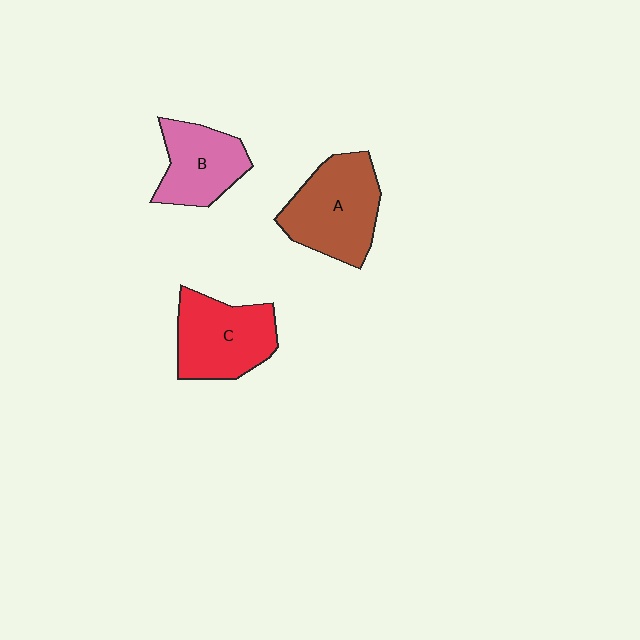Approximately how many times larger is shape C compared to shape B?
Approximately 1.2 times.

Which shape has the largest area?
Shape A (brown).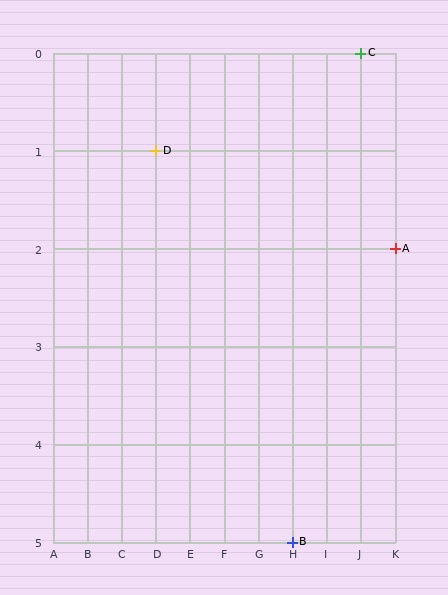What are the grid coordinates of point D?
Point D is at grid coordinates (D, 1).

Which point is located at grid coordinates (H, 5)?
Point B is at (H, 5).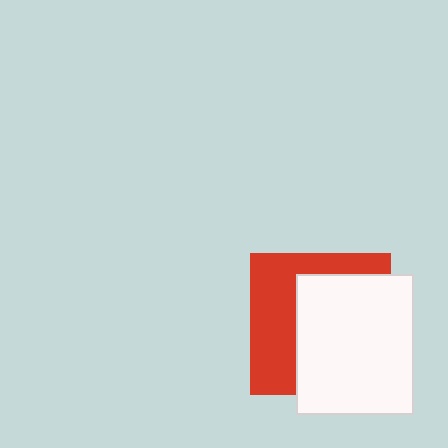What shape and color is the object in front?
The object in front is a white rectangle.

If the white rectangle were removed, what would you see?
You would see the complete red square.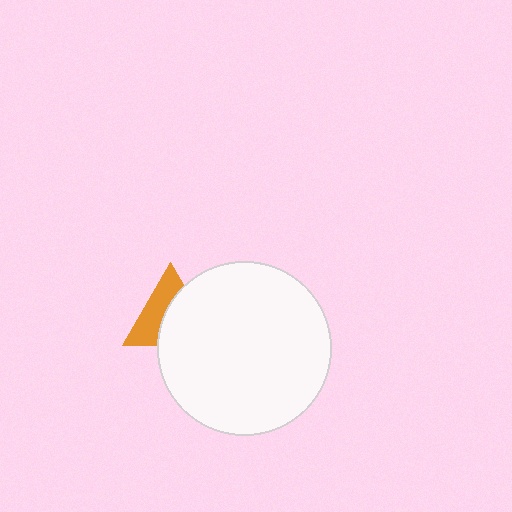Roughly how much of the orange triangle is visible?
About half of it is visible (roughly 47%).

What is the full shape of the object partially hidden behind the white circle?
The partially hidden object is an orange triangle.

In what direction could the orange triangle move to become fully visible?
The orange triangle could move left. That would shift it out from behind the white circle entirely.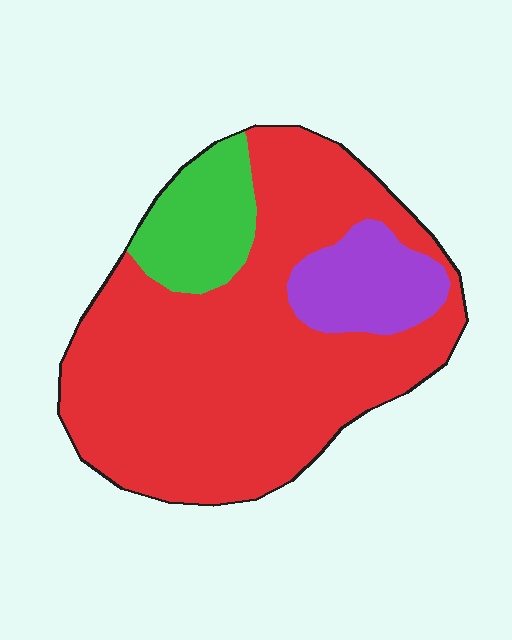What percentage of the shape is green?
Green takes up less than a quarter of the shape.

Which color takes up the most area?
Red, at roughly 75%.